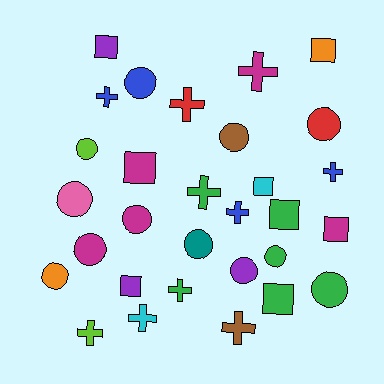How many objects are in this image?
There are 30 objects.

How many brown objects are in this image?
There are 2 brown objects.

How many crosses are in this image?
There are 10 crosses.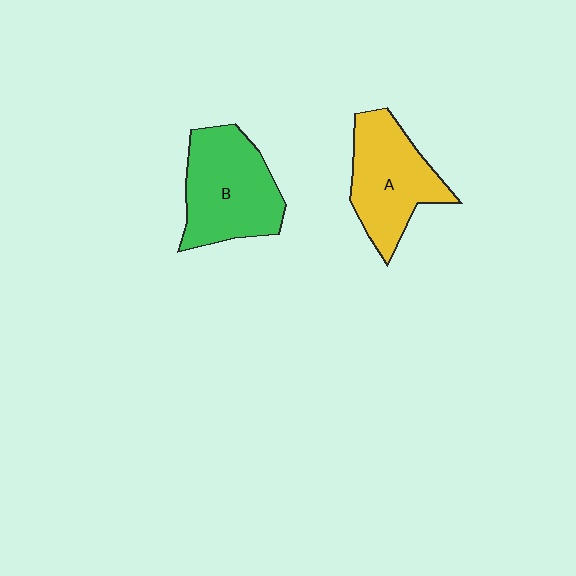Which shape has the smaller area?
Shape A (yellow).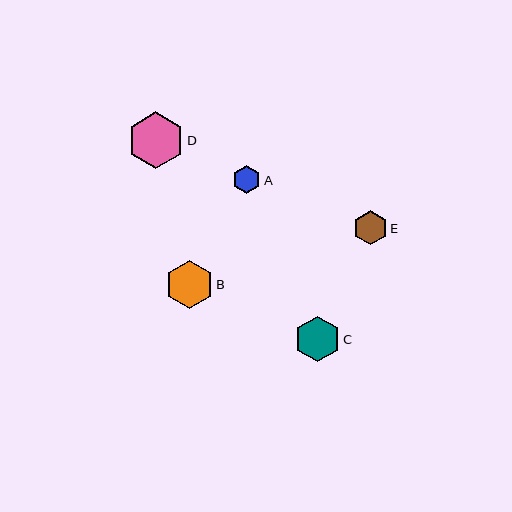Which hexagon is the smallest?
Hexagon A is the smallest with a size of approximately 28 pixels.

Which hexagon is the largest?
Hexagon D is the largest with a size of approximately 57 pixels.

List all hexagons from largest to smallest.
From largest to smallest: D, B, C, E, A.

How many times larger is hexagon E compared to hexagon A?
Hexagon E is approximately 1.2 times the size of hexagon A.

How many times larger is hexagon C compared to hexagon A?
Hexagon C is approximately 1.6 times the size of hexagon A.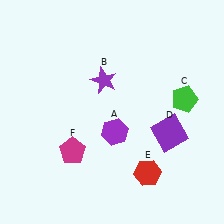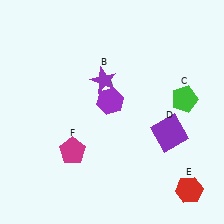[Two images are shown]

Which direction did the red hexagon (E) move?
The red hexagon (E) moved right.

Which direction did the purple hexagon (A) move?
The purple hexagon (A) moved up.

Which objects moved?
The objects that moved are: the purple hexagon (A), the red hexagon (E).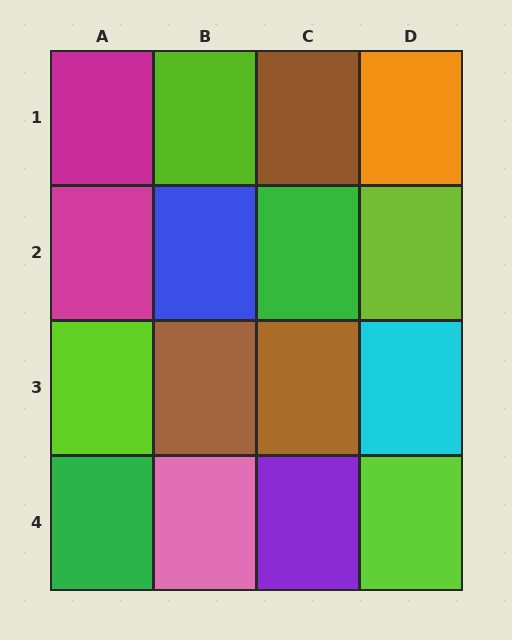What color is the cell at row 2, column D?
Lime.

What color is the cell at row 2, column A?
Magenta.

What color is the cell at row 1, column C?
Brown.